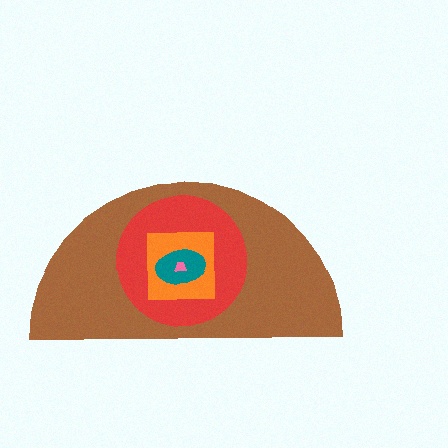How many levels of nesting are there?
5.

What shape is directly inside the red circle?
The orange square.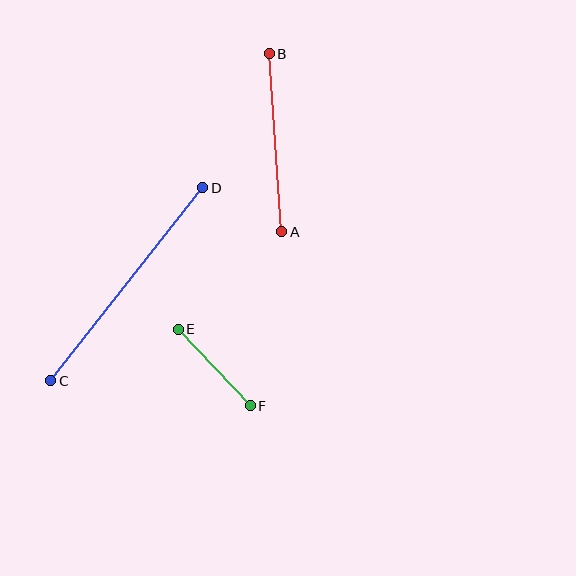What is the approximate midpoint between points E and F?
The midpoint is at approximately (214, 368) pixels.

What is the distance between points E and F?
The distance is approximately 105 pixels.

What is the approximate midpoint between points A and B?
The midpoint is at approximately (276, 143) pixels.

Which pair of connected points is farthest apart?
Points C and D are farthest apart.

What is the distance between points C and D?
The distance is approximately 245 pixels.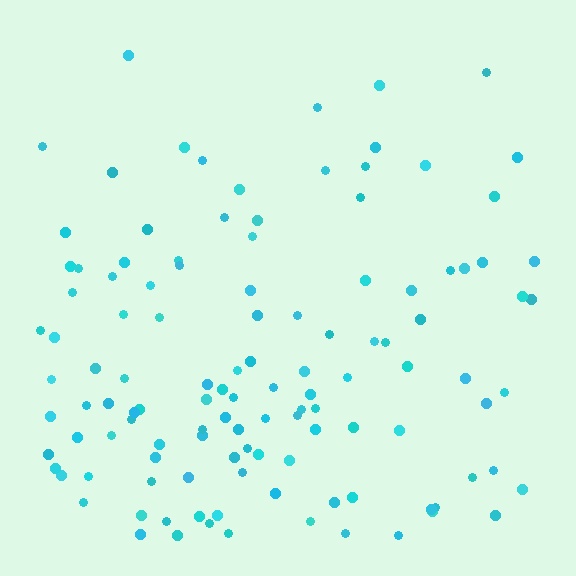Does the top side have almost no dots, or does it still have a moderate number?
Still a moderate number, just noticeably fewer than the bottom.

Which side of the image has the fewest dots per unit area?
The top.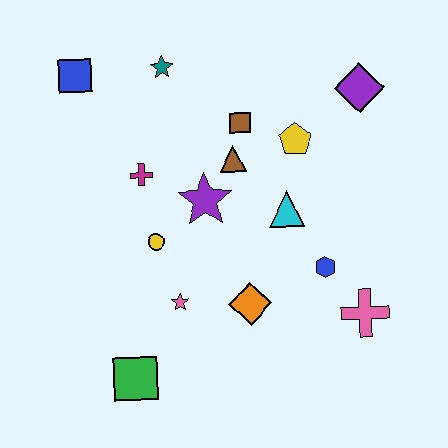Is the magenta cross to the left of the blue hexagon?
Yes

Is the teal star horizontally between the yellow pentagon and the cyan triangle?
No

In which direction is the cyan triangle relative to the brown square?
The cyan triangle is below the brown square.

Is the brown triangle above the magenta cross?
Yes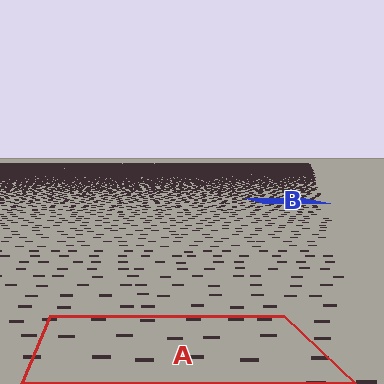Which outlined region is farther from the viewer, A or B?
Region B is farther from the viewer — the texture elements inside it appear smaller and more densely packed.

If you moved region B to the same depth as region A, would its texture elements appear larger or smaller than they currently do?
They would appear larger. At a closer depth, the same texture elements are projected at a bigger on-screen size.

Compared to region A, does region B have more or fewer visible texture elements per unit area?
Region B has more texture elements per unit area — they are packed more densely because it is farther away.